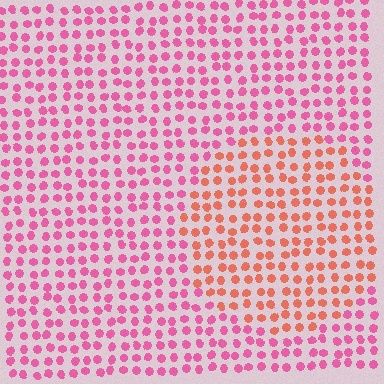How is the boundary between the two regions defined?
The boundary is defined purely by a slight shift in hue (about 39 degrees). Spacing, size, and orientation are identical on both sides.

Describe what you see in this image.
The image is filled with small pink elements in a uniform arrangement. A circle-shaped region is visible where the elements are tinted to a slightly different hue, forming a subtle color boundary.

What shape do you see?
I see a circle.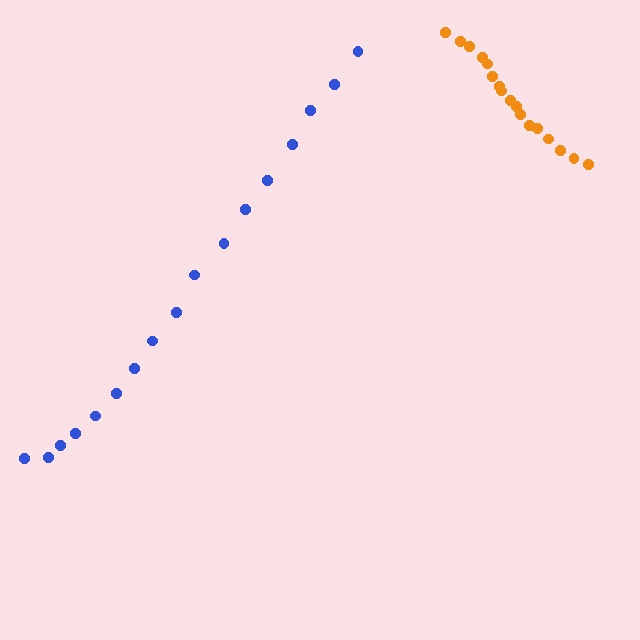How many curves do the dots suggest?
There are 2 distinct paths.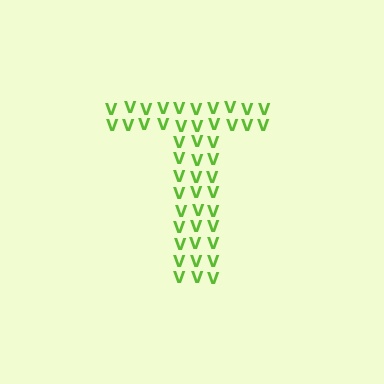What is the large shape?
The large shape is the letter T.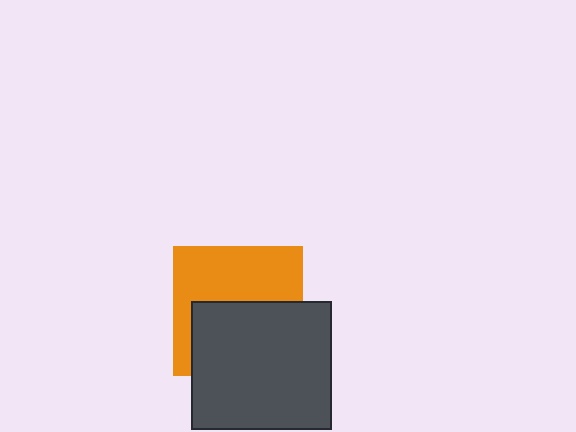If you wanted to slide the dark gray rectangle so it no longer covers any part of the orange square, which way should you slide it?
Slide it down — that is the most direct way to separate the two shapes.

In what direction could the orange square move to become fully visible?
The orange square could move up. That would shift it out from behind the dark gray rectangle entirely.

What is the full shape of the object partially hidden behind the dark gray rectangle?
The partially hidden object is an orange square.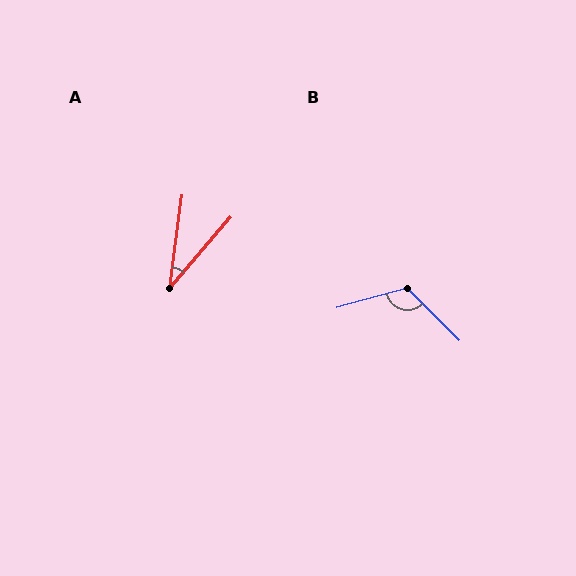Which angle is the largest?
B, at approximately 120 degrees.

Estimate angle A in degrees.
Approximately 33 degrees.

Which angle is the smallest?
A, at approximately 33 degrees.